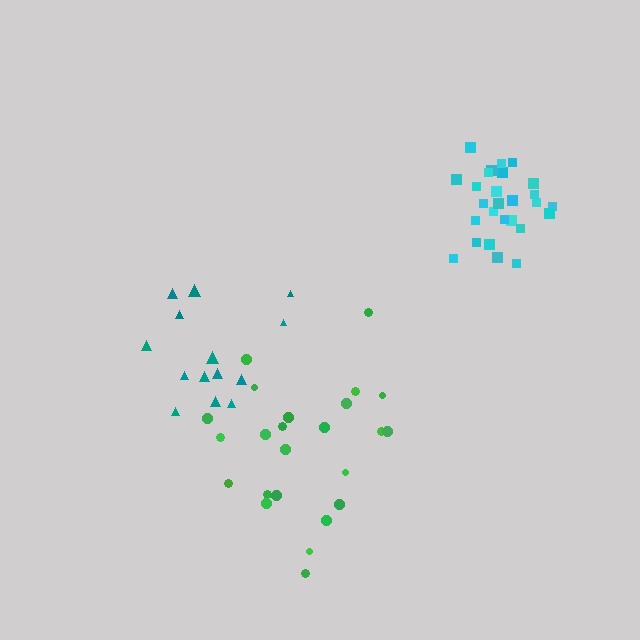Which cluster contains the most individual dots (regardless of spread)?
Cyan (28).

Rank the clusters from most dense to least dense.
cyan, green, teal.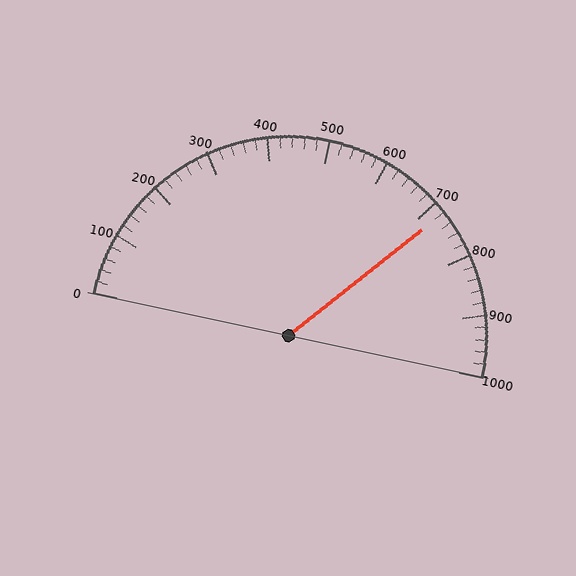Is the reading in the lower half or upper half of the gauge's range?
The reading is in the upper half of the range (0 to 1000).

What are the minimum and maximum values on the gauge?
The gauge ranges from 0 to 1000.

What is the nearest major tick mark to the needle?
The nearest major tick mark is 700.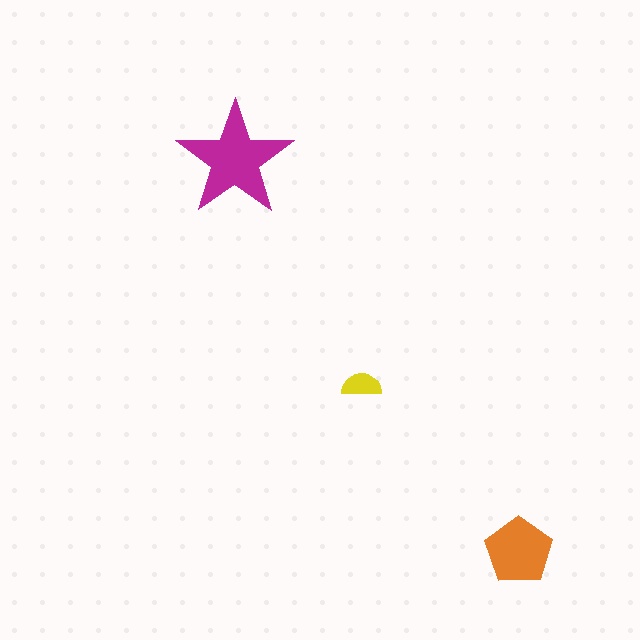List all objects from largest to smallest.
The magenta star, the orange pentagon, the yellow semicircle.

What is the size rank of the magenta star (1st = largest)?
1st.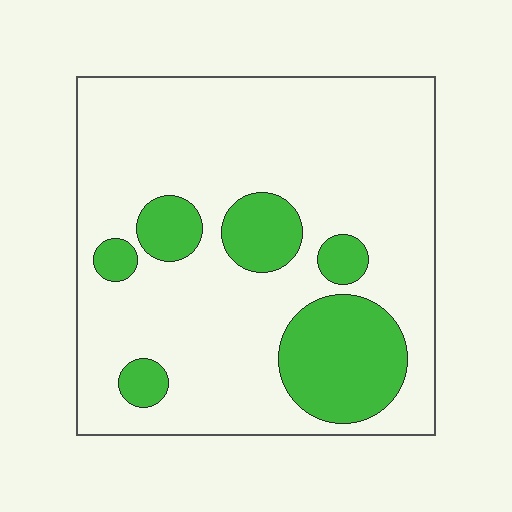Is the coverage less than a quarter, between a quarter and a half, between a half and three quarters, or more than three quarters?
Less than a quarter.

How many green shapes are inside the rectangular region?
6.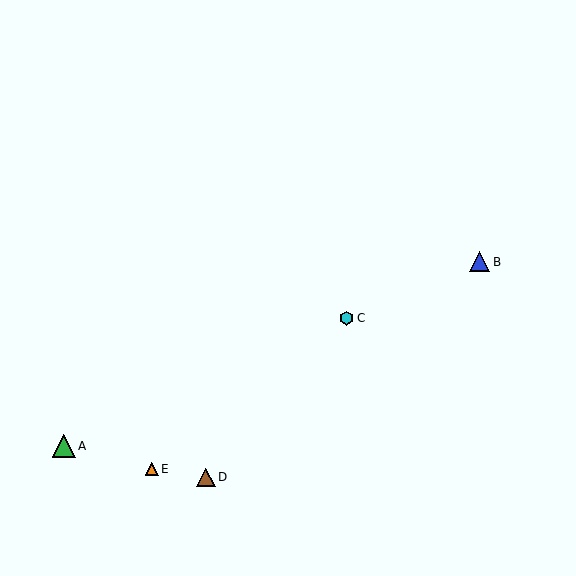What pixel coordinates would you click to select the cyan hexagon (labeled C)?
Click at (347, 318) to select the cyan hexagon C.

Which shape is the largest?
The green triangle (labeled A) is the largest.